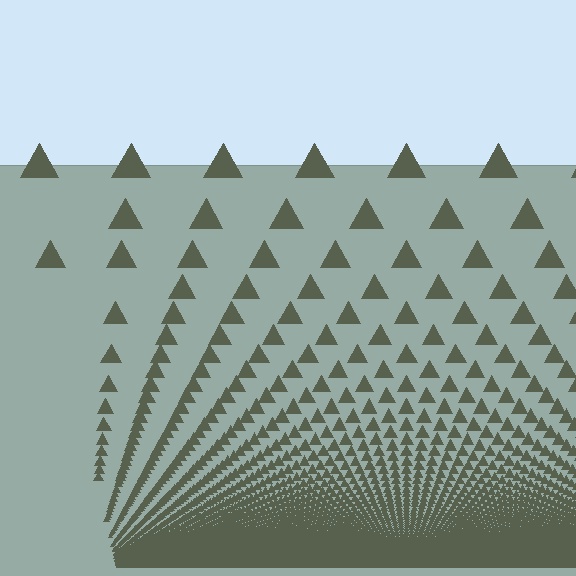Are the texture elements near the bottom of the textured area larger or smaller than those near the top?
Smaller. The gradient is inverted — elements near the bottom are smaller and denser.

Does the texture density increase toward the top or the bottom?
Density increases toward the bottom.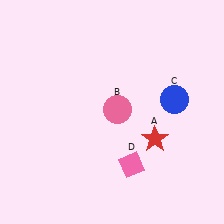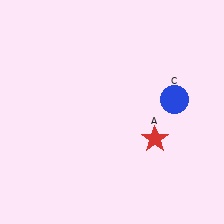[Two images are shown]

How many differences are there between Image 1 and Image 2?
There are 2 differences between the two images.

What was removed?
The pink circle (B), the pink diamond (D) were removed in Image 2.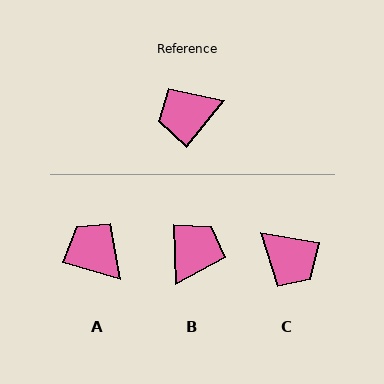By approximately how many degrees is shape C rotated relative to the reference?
Approximately 119 degrees counter-clockwise.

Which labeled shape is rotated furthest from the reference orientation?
B, about 139 degrees away.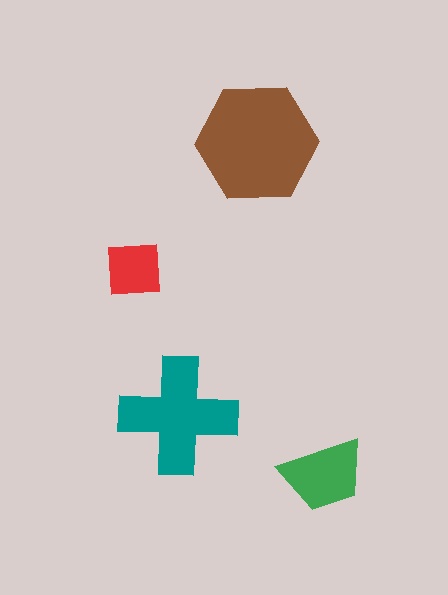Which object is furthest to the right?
The green trapezoid is rightmost.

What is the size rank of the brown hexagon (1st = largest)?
1st.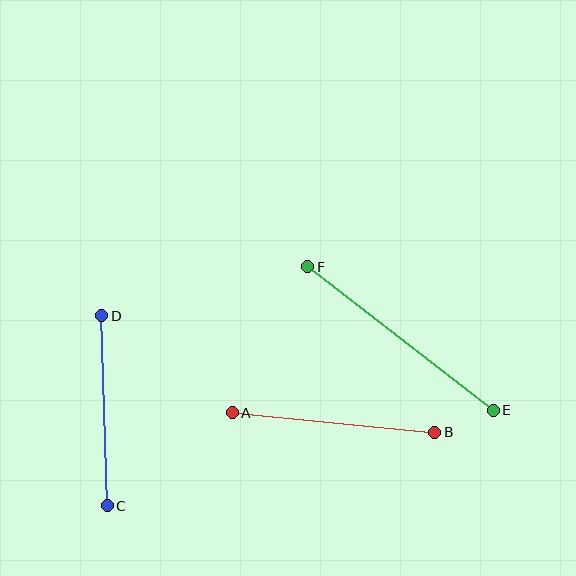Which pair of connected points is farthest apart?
Points E and F are farthest apart.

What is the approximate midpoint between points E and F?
The midpoint is at approximately (400, 338) pixels.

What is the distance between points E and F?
The distance is approximately 235 pixels.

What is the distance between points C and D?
The distance is approximately 190 pixels.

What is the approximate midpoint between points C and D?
The midpoint is at approximately (104, 411) pixels.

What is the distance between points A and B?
The distance is approximately 204 pixels.